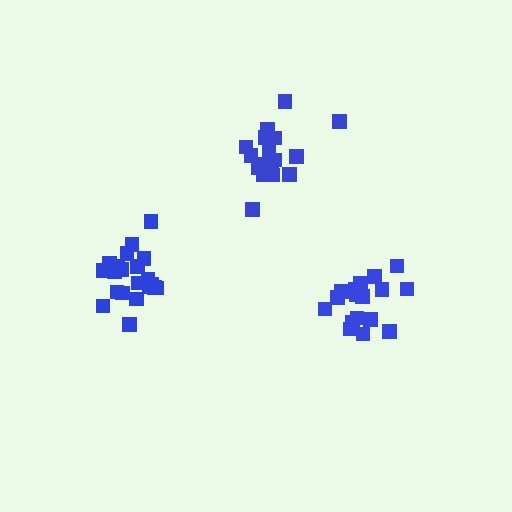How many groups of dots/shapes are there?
There are 3 groups.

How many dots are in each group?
Group 1: 21 dots, Group 2: 18 dots, Group 3: 18 dots (57 total).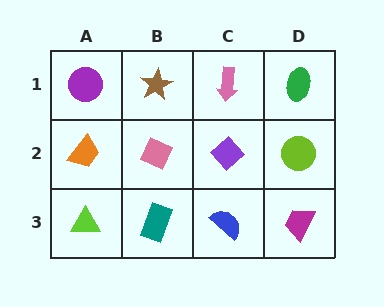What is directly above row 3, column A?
An orange trapezoid.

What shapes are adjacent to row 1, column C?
A purple diamond (row 2, column C), a brown star (row 1, column B), a green ellipse (row 1, column D).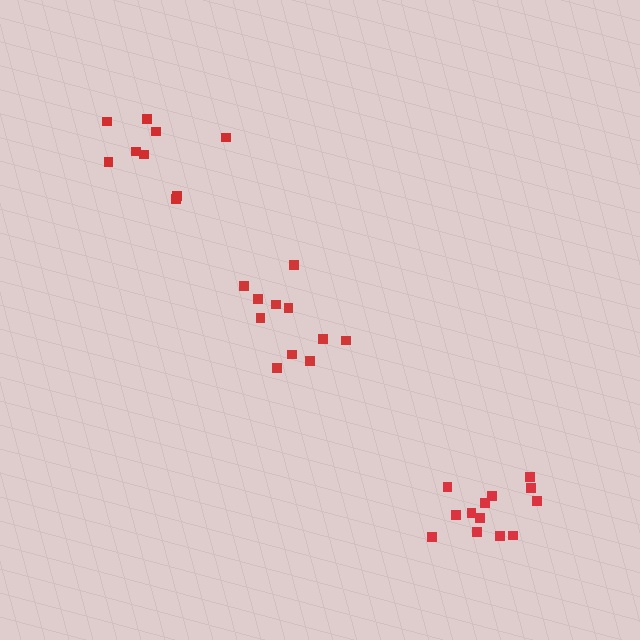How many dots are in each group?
Group 1: 11 dots, Group 2: 13 dots, Group 3: 9 dots (33 total).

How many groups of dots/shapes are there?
There are 3 groups.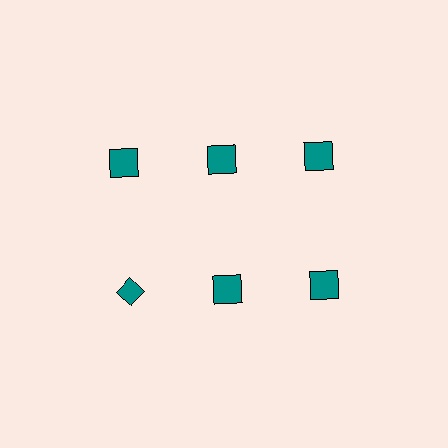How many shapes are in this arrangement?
There are 6 shapes arranged in a grid pattern.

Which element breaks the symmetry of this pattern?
The teal diamond in the second row, leftmost column breaks the symmetry. All other shapes are teal squares.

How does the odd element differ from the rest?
It has a different shape: diamond instead of square.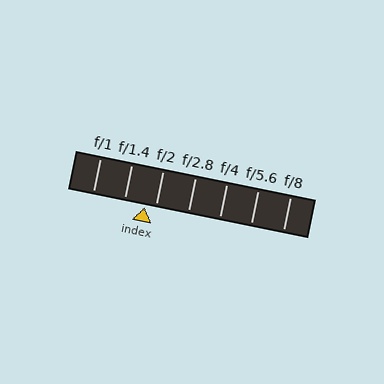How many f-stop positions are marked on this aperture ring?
There are 7 f-stop positions marked.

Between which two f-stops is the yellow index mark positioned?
The index mark is between f/1.4 and f/2.